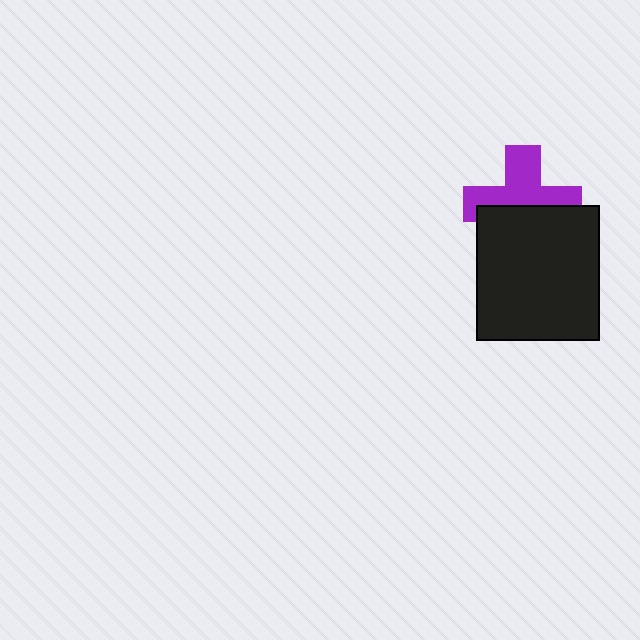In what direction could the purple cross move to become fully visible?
The purple cross could move up. That would shift it out from behind the black rectangle entirely.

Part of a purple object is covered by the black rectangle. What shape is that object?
It is a cross.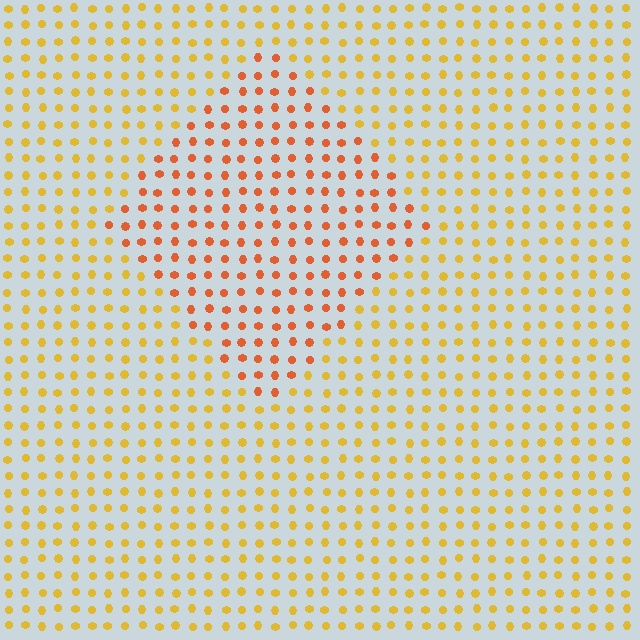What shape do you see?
I see a diamond.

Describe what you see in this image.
The image is filled with small yellow elements in a uniform arrangement. A diamond-shaped region is visible where the elements are tinted to a slightly different hue, forming a subtle color boundary.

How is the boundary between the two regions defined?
The boundary is defined purely by a slight shift in hue (about 31 degrees). Spacing, size, and orientation are identical on both sides.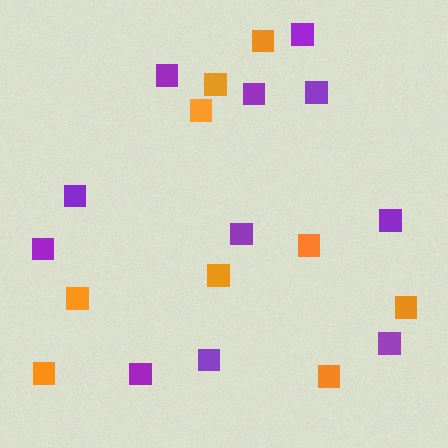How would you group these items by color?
There are 2 groups: one group of orange squares (9) and one group of purple squares (11).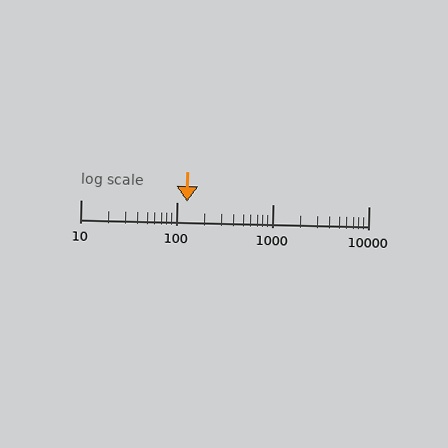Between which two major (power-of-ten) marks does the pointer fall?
The pointer is between 100 and 1000.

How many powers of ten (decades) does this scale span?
The scale spans 3 decades, from 10 to 10000.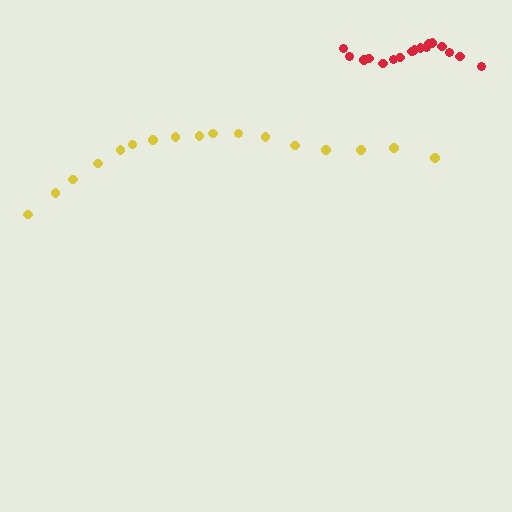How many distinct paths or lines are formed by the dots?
There are 2 distinct paths.